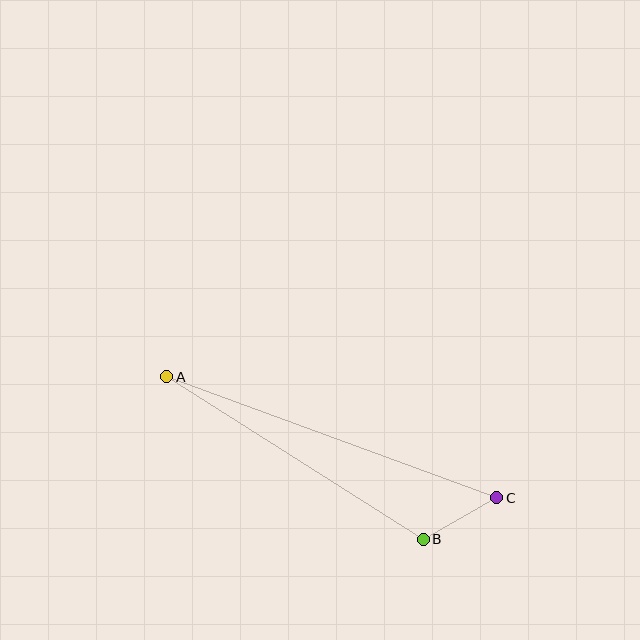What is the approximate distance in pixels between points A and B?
The distance between A and B is approximately 304 pixels.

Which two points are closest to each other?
Points B and C are closest to each other.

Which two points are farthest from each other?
Points A and C are farthest from each other.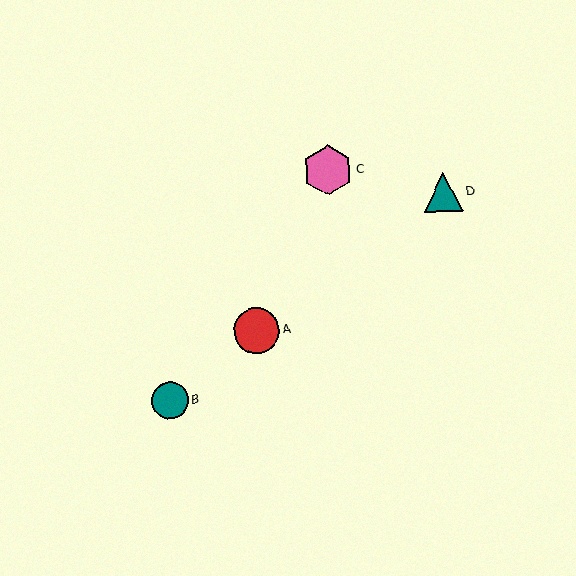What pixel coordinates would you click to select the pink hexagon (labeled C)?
Click at (328, 170) to select the pink hexagon C.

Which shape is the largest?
The pink hexagon (labeled C) is the largest.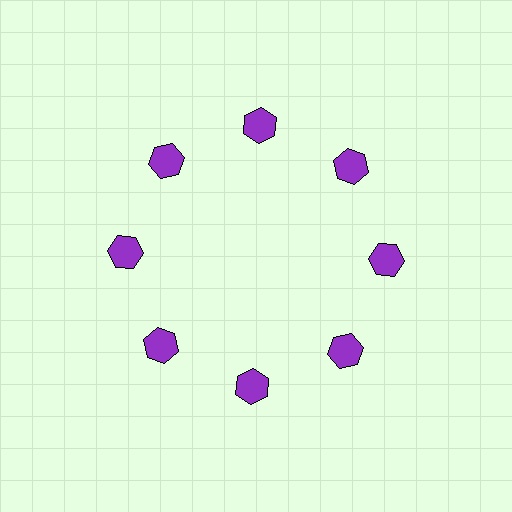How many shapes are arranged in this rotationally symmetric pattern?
There are 8 shapes, arranged in 8 groups of 1.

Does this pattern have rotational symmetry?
Yes, this pattern has 8-fold rotational symmetry. It looks the same after rotating 45 degrees around the center.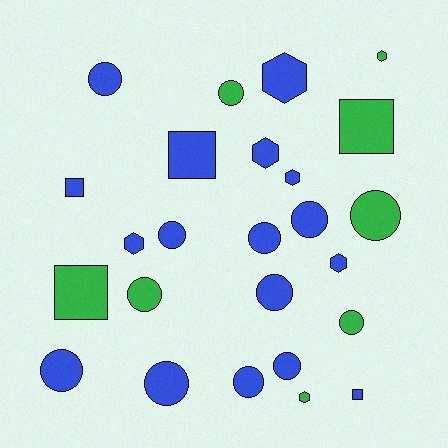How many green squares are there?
There are 2 green squares.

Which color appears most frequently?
Blue, with 17 objects.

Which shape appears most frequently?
Circle, with 13 objects.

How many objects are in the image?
There are 25 objects.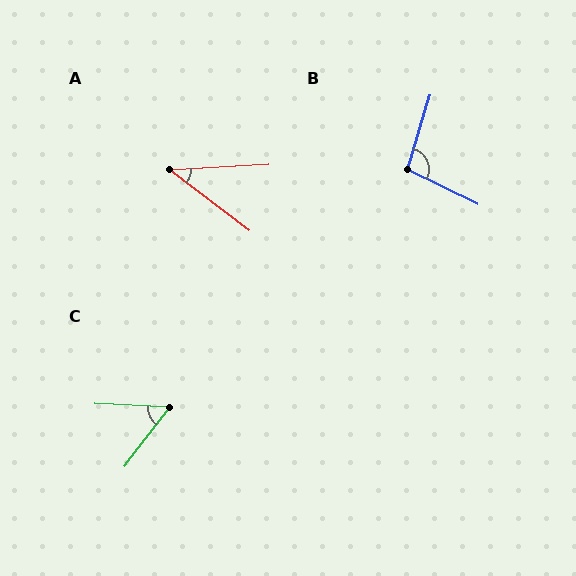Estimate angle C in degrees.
Approximately 55 degrees.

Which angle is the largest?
B, at approximately 99 degrees.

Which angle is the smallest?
A, at approximately 40 degrees.